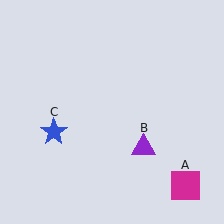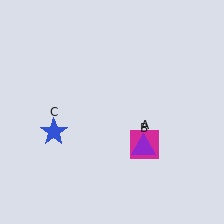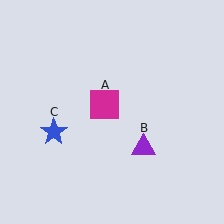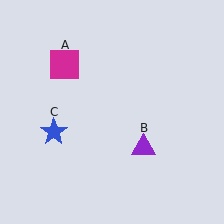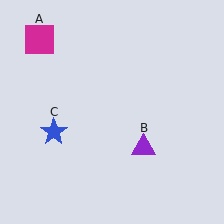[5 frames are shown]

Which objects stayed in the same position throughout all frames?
Purple triangle (object B) and blue star (object C) remained stationary.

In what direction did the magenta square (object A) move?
The magenta square (object A) moved up and to the left.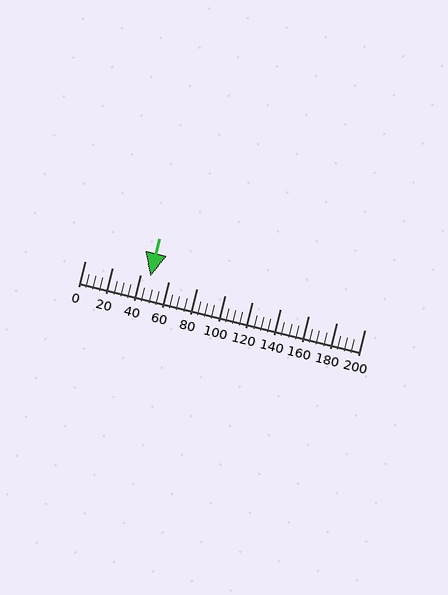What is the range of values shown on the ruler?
The ruler shows values from 0 to 200.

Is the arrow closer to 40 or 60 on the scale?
The arrow is closer to 40.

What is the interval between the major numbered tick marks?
The major tick marks are spaced 20 units apart.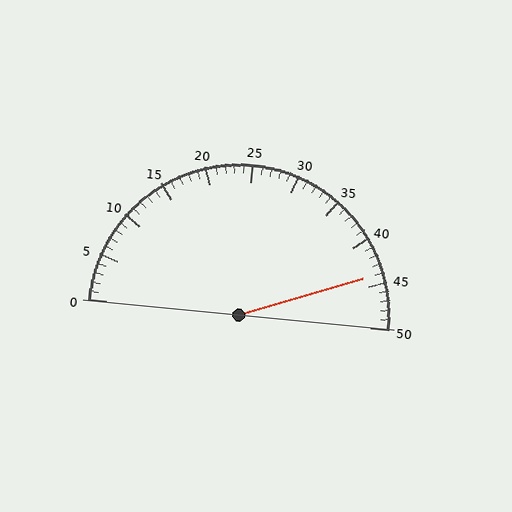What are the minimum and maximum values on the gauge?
The gauge ranges from 0 to 50.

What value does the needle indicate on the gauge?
The needle indicates approximately 44.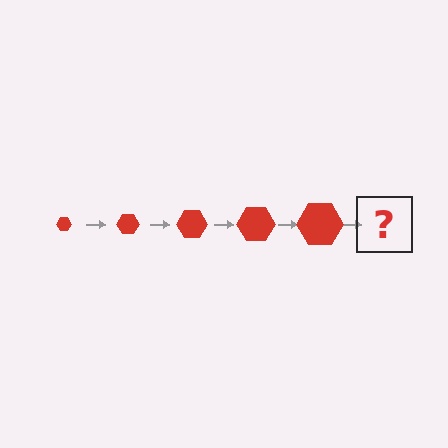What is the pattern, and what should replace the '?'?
The pattern is that the hexagon gets progressively larger each step. The '?' should be a red hexagon, larger than the previous one.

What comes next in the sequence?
The next element should be a red hexagon, larger than the previous one.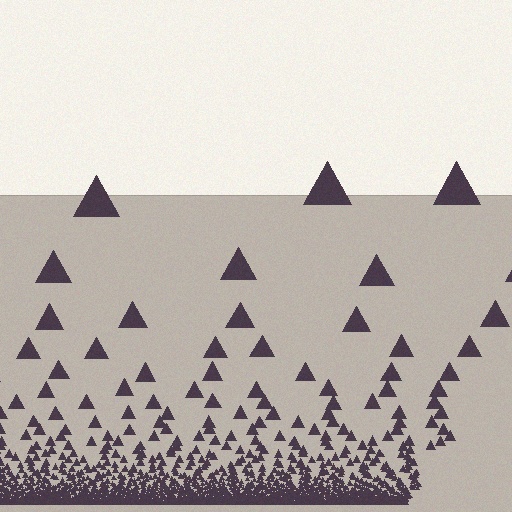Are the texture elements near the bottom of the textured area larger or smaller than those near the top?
Smaller. The gradient is inverted — elements near the bottom are smaller and denser.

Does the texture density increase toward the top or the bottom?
Density increases toward the bottom.